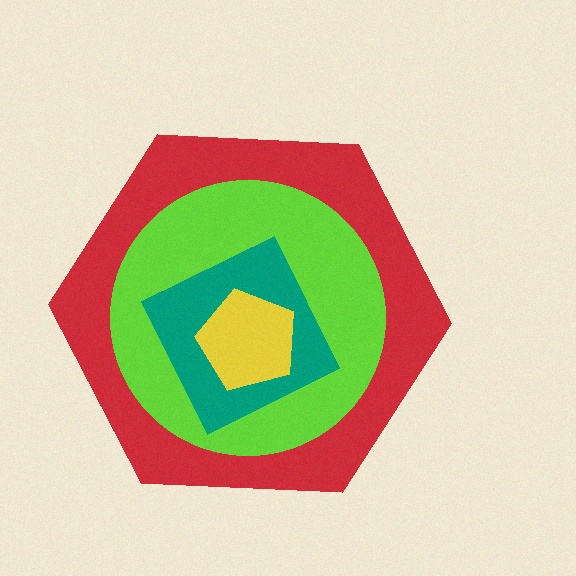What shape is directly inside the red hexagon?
The lime circle.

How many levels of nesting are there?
4.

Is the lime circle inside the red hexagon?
Yes.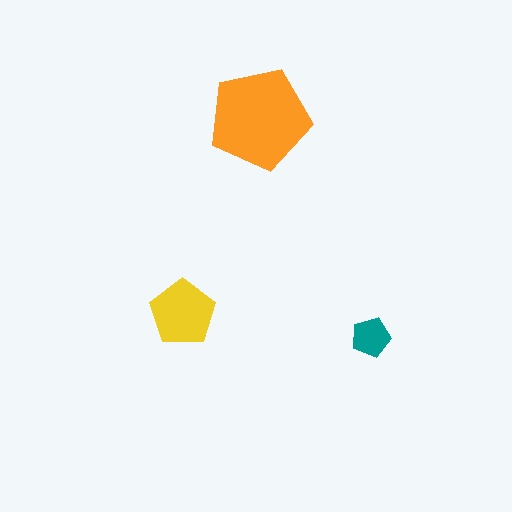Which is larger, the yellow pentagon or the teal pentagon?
The yellow one.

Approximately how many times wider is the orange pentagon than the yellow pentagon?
About 1.5 times wider.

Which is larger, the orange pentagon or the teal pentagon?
The orange one.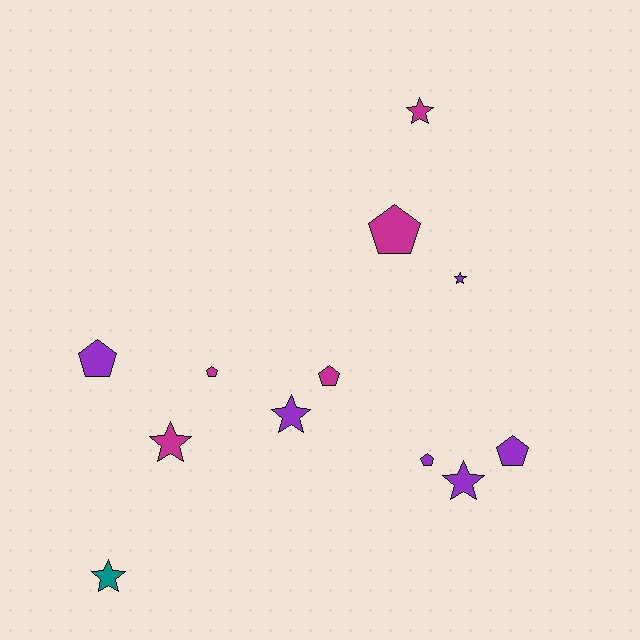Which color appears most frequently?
Purple, with 6 objects.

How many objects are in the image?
There are 12 objects.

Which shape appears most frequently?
Pentagon, with 6 objects.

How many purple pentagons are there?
There are 3 purple pentagons.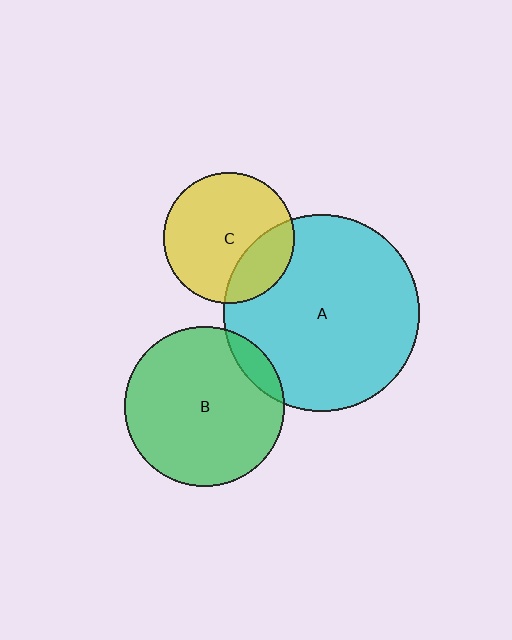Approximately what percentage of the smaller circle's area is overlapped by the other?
Approximately 25%.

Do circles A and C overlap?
Yes.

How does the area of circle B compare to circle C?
Approximately 1.5 times.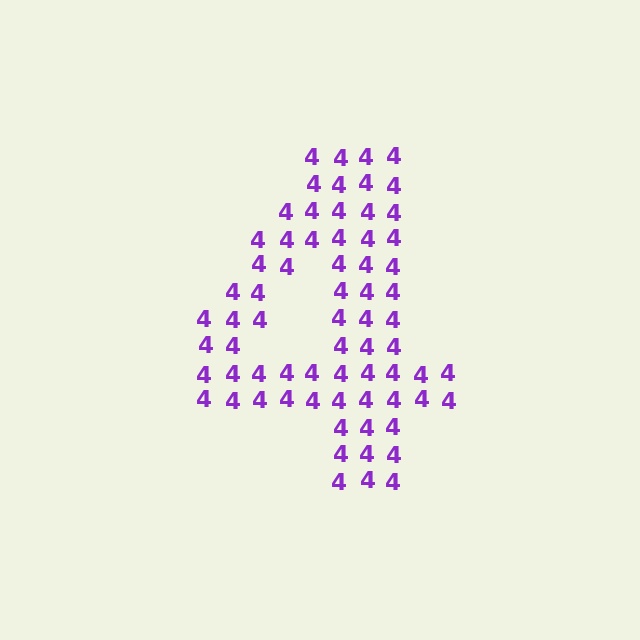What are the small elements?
The small elements are digit 4's.